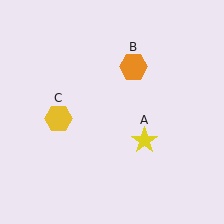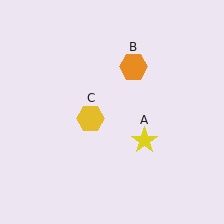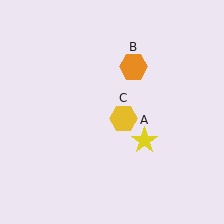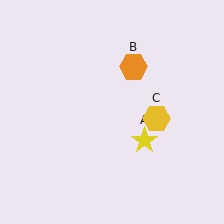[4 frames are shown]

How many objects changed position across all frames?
1 object changed position: yellow hexagon (object C).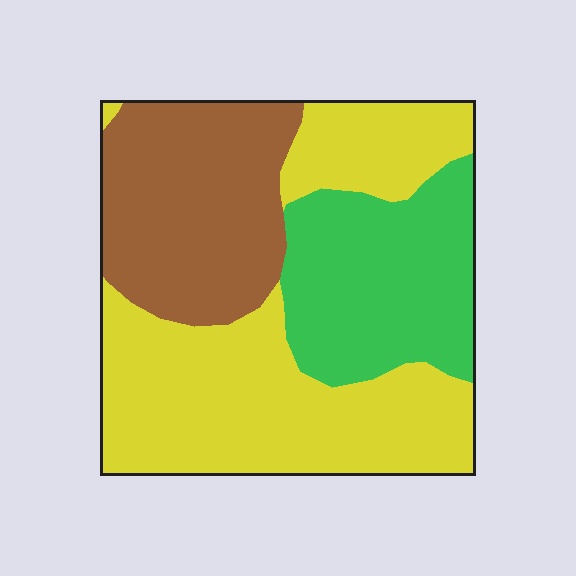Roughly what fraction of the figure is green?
Green covers 25% of the figure.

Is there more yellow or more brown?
Yellow.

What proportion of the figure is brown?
Brown covers about 30% of the figure.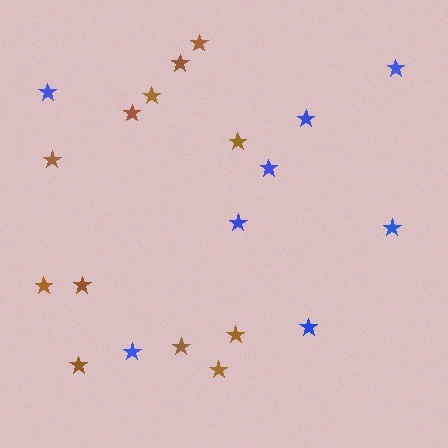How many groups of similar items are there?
There are 2 groups: one group of brown stars (12) and one group of blue stars (8).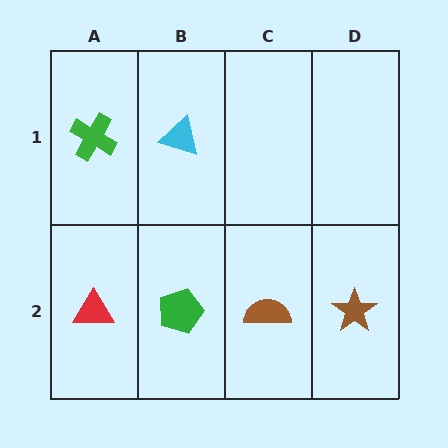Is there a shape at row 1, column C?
No, that cell is empty.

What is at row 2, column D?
A brown star.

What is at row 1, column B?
A cyan triangle.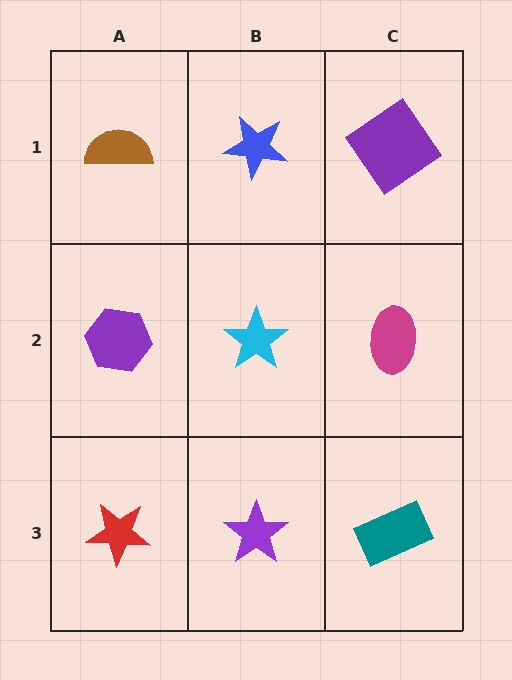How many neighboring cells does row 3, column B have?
3.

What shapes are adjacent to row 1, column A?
A purple hexagon (row 2, column A), a blue star (row 1, column B).